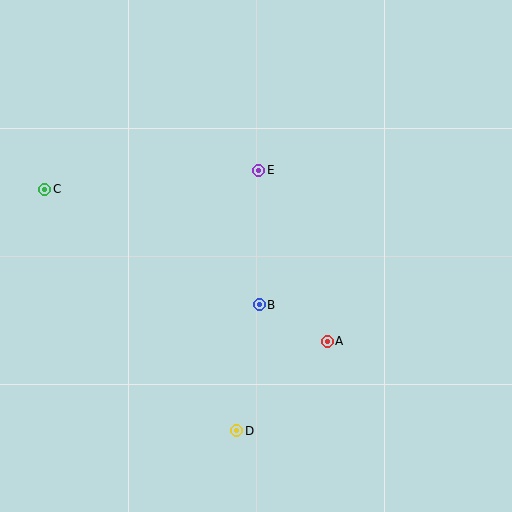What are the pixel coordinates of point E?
Point E is at (259, 170).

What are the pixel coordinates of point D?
Point D is at (237, 431).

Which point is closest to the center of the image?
Point B at (259, 305) is closest to the center.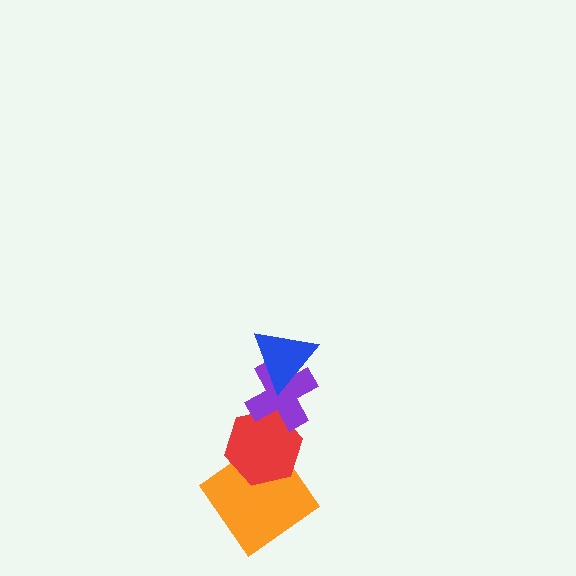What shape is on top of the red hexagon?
The purple cross is on top of the red hexagon.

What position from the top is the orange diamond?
The orange diamond is 4th from the top.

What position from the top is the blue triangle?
The blue triangle is 1st from the top.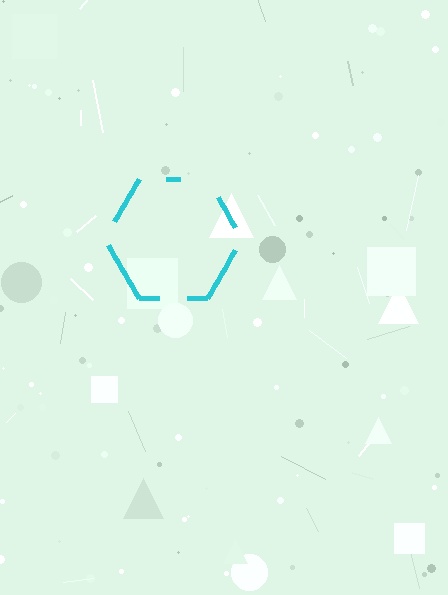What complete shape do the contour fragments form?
The contour fragments form a hexagon.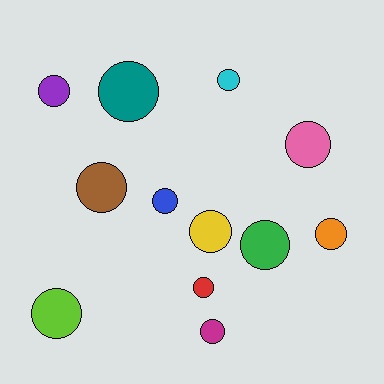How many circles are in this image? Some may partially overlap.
There are 12 circles.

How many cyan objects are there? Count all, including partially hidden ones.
There is 1 cyan object.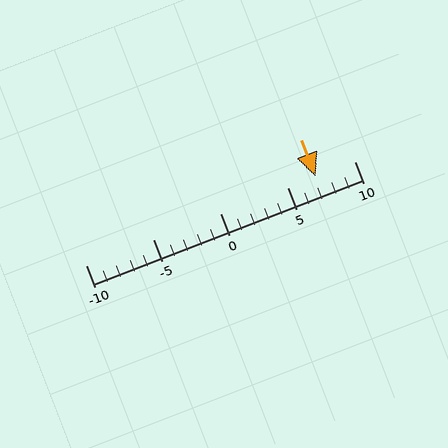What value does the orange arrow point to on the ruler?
The orange arrow points to approximately 7.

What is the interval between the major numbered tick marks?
The major tick marks are spaced 5 units apart.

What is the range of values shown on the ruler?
The ruler shows values from -10 to 10.